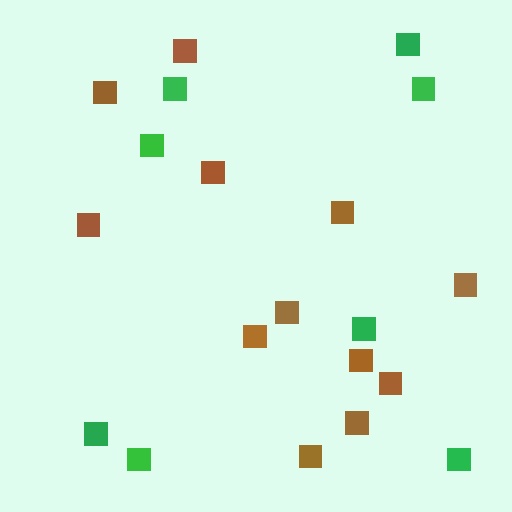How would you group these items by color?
There are 2 groups: one group of brown squares (12) and one group of green squares (8).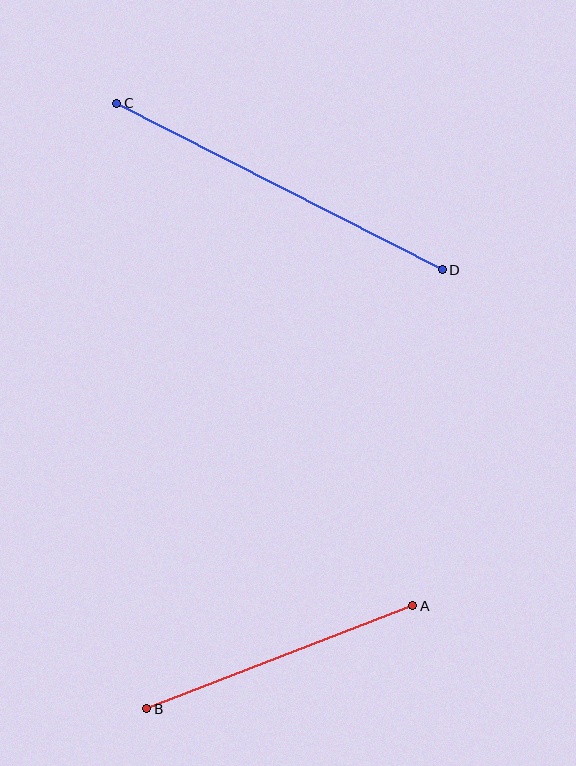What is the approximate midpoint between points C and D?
The midpoint is at approximately (279, 187) pixels.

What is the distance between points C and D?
The distance is approximately 366 pixels.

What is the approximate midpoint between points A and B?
The midpoint is at approximately (280, 657) pixels.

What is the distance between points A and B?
The distance is approximately 285 pixels.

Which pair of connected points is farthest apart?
Points C and D are farthest apart.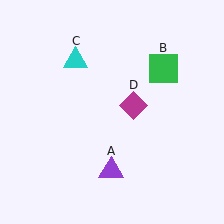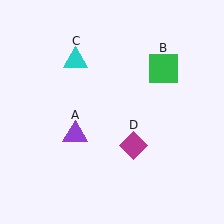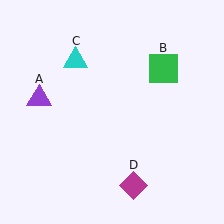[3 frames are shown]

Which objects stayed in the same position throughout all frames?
Green square (object B) and cyan triangle (object C) remained stationary.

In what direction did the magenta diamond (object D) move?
The magenta diamond (object D) moved down.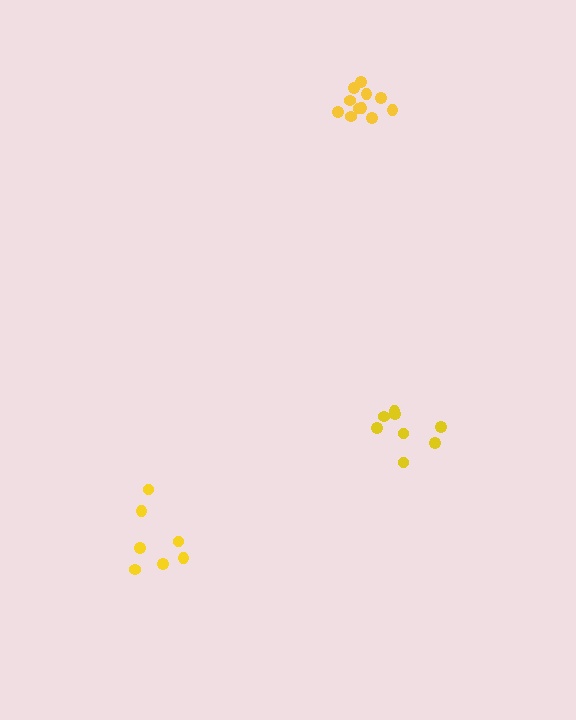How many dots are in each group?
Group 1: 8 dots, Group 2: 7 dots, Group 3: 11 dots (26 total).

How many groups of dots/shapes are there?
There are 3 groups.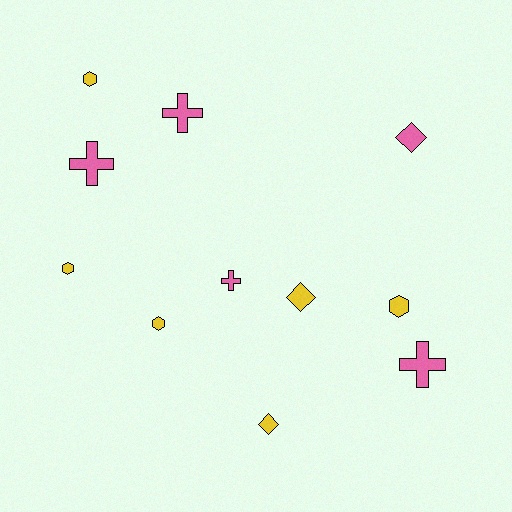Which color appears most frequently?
Yellow, with 6 objects.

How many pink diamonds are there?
There is 1 pink diamond.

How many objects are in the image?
There are 11 objects.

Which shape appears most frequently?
Hexagon, with 4 objects.